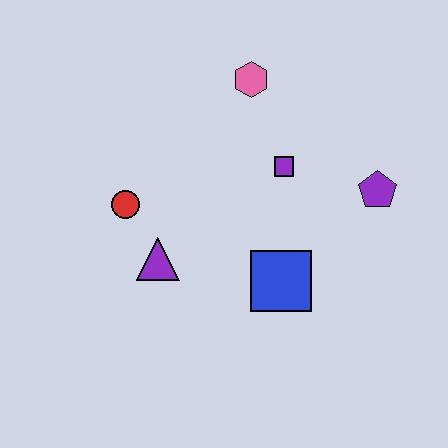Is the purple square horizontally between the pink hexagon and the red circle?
No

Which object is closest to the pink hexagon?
The purple square is closest to the pink hexagon.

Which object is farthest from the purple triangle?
The purple pentagon is farthest from the purple triangle.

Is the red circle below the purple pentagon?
Yes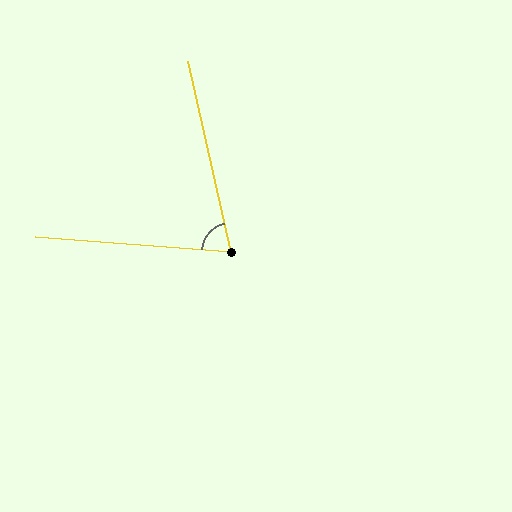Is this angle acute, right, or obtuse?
It is acute.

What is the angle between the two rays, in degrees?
Approximately 73 degrees.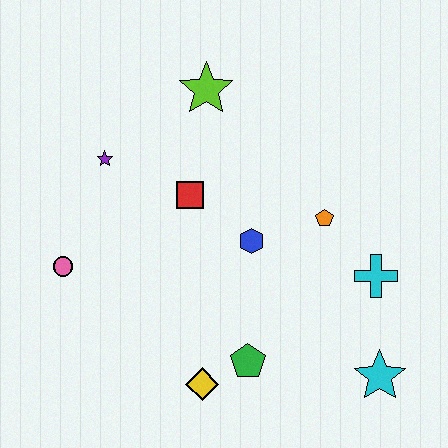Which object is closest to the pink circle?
The purple star is closest to the pink circle.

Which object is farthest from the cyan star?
The purple star is farthest from the cyan star.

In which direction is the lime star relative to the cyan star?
The lime star is above the cyan star.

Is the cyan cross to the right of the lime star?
Yes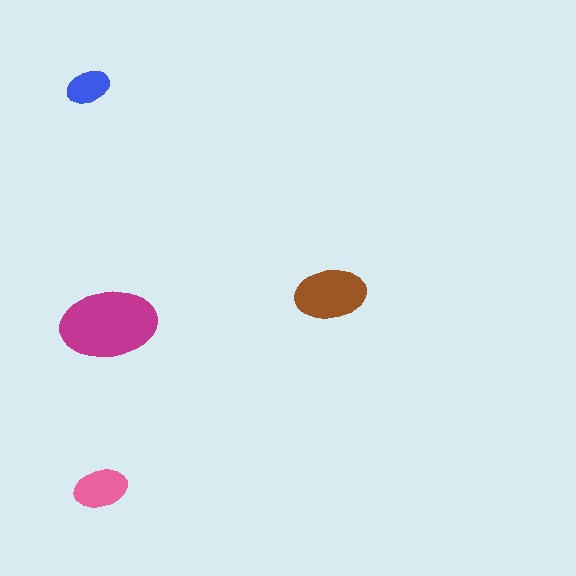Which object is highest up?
The blue ellipse is topmost.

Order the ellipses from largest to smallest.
the magenta one, the brown one, the pink one, the blue one.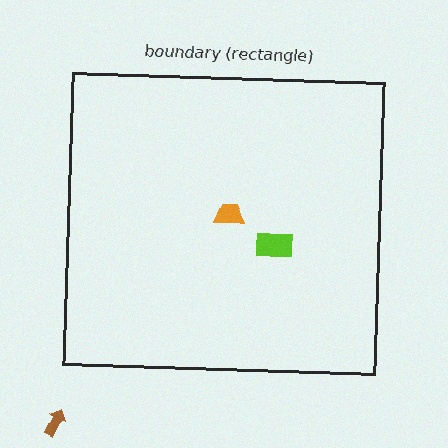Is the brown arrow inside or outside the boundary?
Outside.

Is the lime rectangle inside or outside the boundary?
Inside.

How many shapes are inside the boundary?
2 inside, 1 outside.